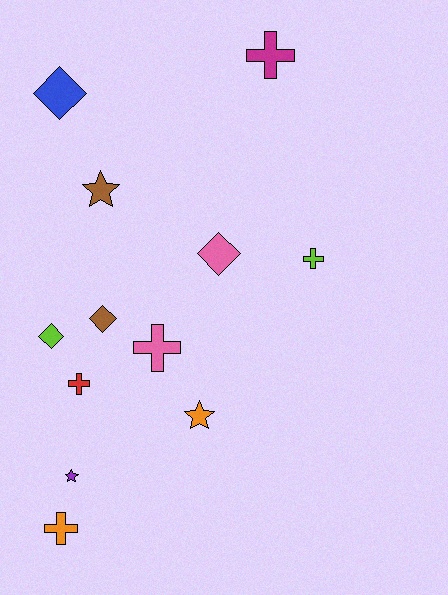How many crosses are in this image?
There are 5 crosses.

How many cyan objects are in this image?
There are no cyan objects.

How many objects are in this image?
There are 12 objects.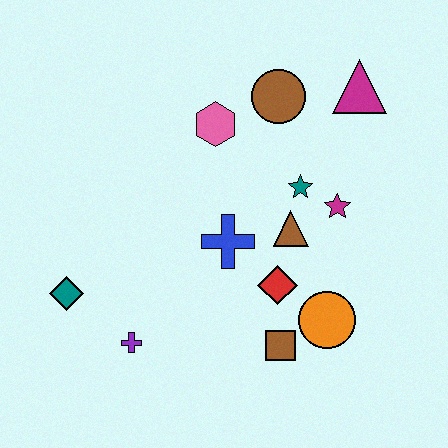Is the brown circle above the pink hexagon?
Yes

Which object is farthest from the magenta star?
The teal diamond is farthest from the magenta star.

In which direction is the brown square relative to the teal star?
The brown square is below the teal star.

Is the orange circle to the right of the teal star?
Yes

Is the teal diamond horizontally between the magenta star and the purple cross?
No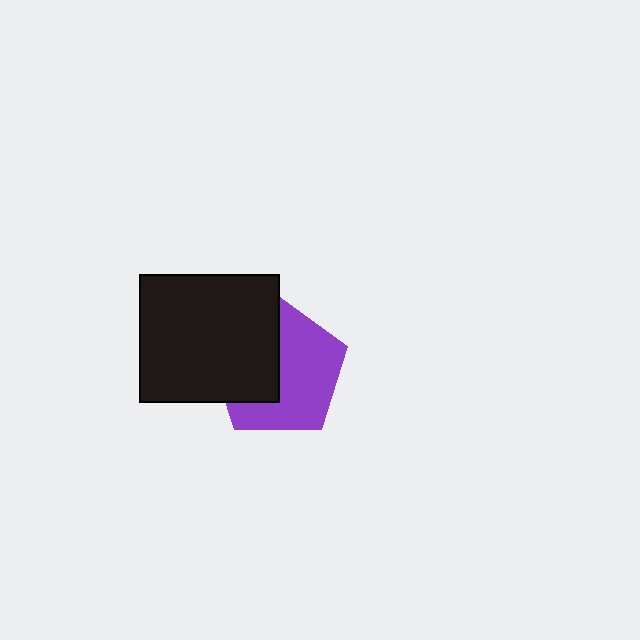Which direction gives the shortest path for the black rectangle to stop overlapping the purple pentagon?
Moving left gives the shortest separation.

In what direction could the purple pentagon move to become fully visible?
The purple pentagon could move right. That would shift it out from behind the black rectangle entirely.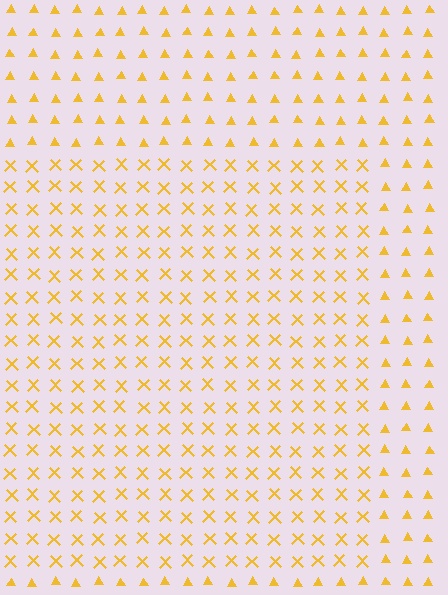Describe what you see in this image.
The image is filled with small yellow elements arranged in a uniform grid. A rectangle-shaped region contains X marks, while the surrounding area contains triangles. The boundary is defined purely by the change in element shape.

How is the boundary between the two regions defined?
The boundary is defined by a change in element shape: X marks inside vs. triangles outside. All elements share the same color and spacing.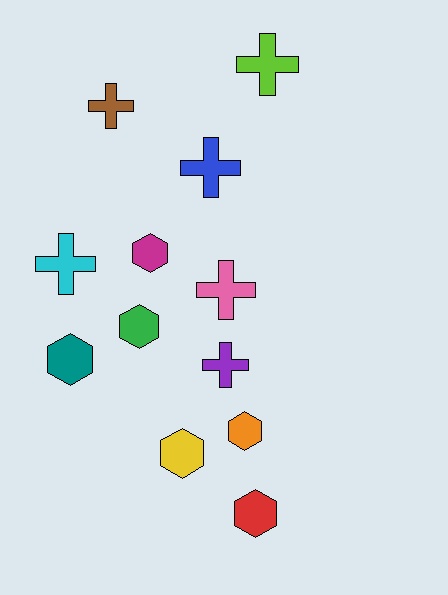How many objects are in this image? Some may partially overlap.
There are 12 objects.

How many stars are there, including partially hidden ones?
There are no stars.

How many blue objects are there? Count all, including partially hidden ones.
There is 1 blue object.